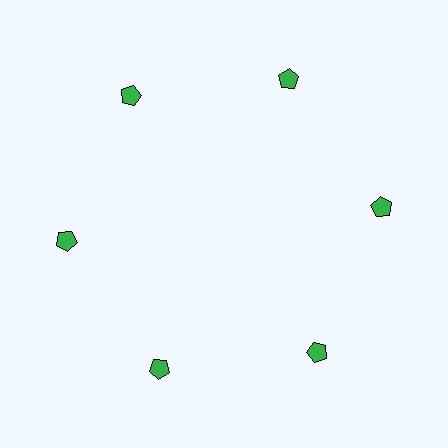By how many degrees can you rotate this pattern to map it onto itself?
The pattern maps onto itself every 60 degrees of rotation.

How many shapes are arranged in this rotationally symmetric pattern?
There are 6 shapes, arranged in 6 groups of 1.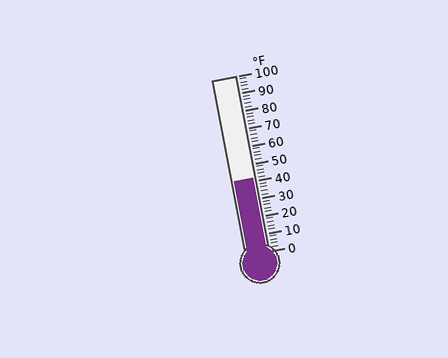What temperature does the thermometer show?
The thermometer shows approximately 42°F.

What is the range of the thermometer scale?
The thermometer scale ranges from 0°F to 100°F.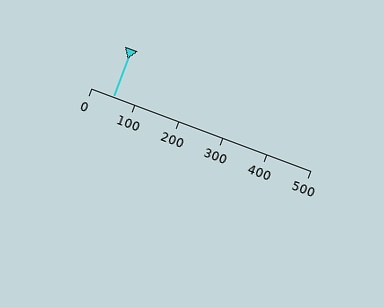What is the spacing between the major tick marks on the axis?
The major ticks are spaced 100 apart.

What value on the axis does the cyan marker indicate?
The marker indicates approximately 50.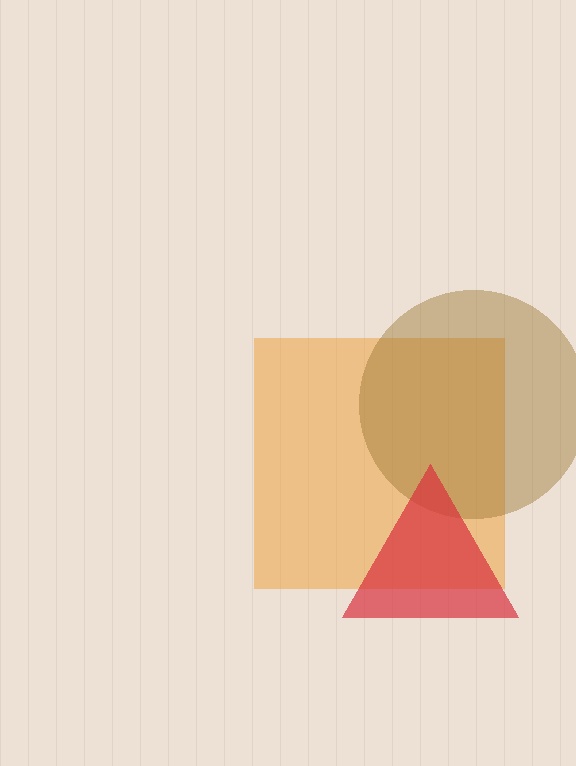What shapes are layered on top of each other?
The layered shapes are: an orange square, a brown circle, a red triangle.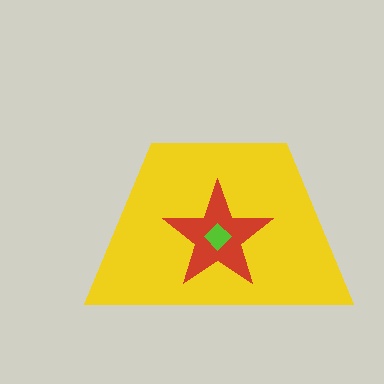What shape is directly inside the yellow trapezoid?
The red star.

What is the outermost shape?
The yellow trapezoid.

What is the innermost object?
The lime diamond.